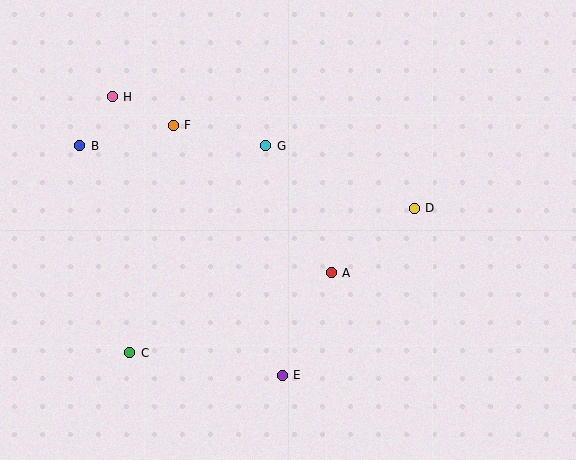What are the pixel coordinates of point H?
Point H is at (112, 97).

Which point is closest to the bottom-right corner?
Point D is closest to the bottom-right corner.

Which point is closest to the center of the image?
Point A at (331, 273) is closest to the center.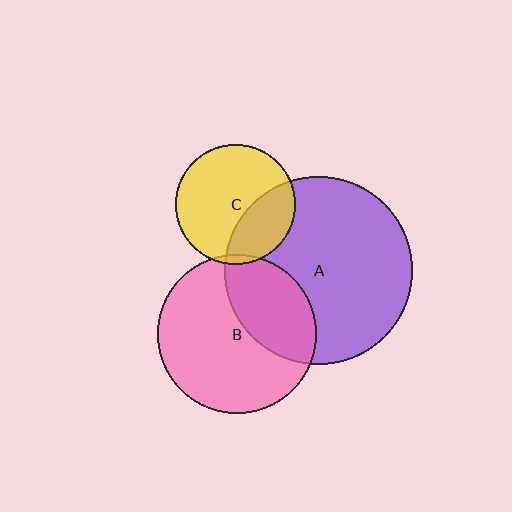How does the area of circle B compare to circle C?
Approximately 1.7 times.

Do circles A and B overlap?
Yes.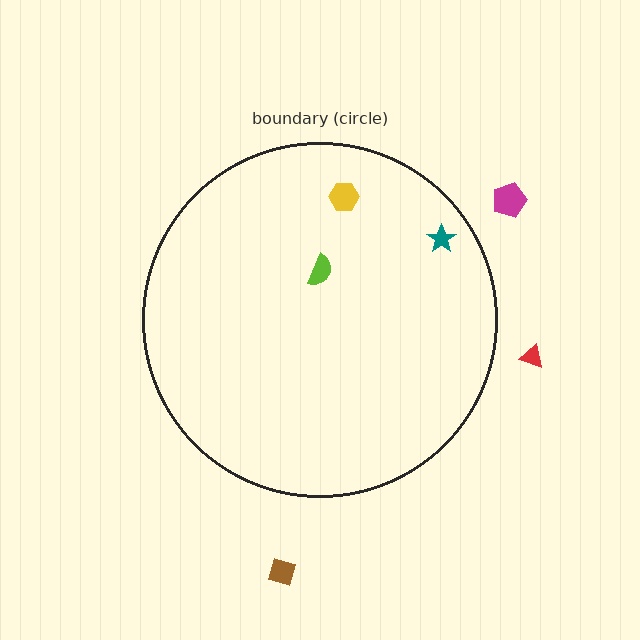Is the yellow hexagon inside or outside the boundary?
Inside.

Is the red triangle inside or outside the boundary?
Outside.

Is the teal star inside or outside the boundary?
Inside.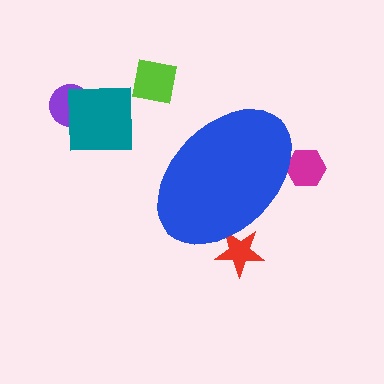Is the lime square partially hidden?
No, the lime square is fully visible.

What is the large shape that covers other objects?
A blue ellipse.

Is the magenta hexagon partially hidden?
Yes, the magenta hexagon is partially hidden behind the blue ellipse.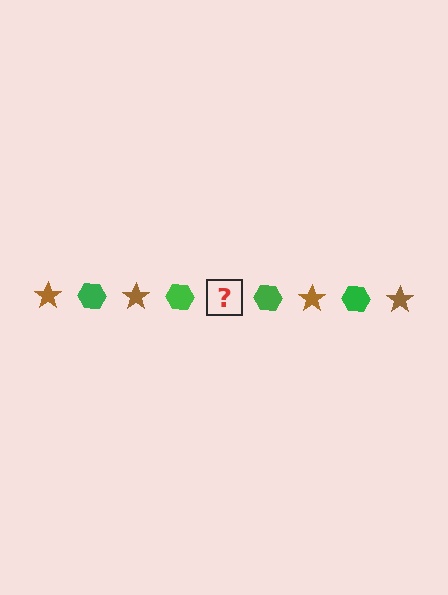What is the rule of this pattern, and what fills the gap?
The rule is that the pattern alternates between brown star and green hexagon. The gap should be filled with a brown star.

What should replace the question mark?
The question mark should be replaced with a brown star.